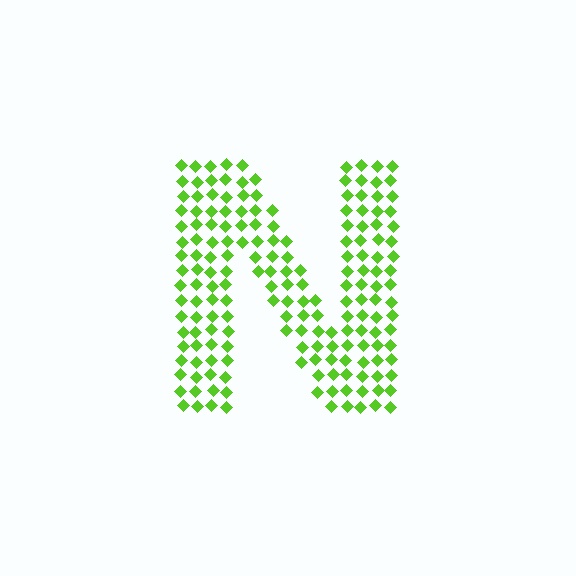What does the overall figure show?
The overall figure shows the letter N.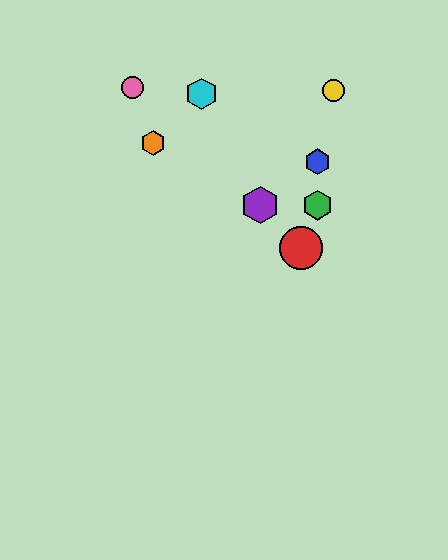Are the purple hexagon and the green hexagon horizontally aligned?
Yes, both are at y≈205.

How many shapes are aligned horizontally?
2 shapes (the green hexagon, the purple hexagon) are aligned horizontally.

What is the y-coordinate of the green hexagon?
The green hexagon is at y≈205.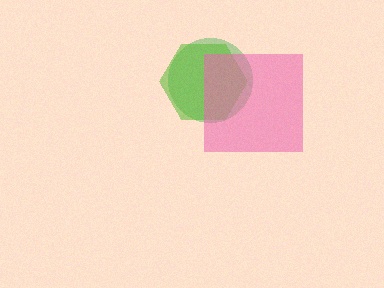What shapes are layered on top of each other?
The layered shapes are: a green circle, a lime hexagon, a pink square.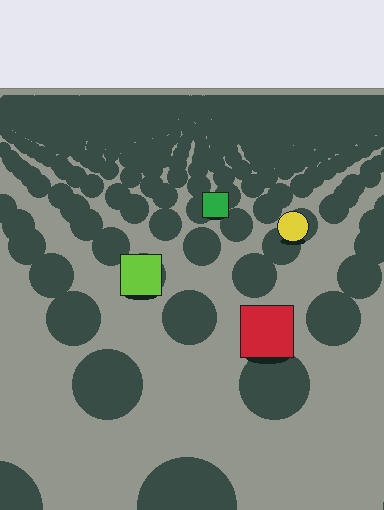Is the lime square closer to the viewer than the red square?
No. The red square is closer — you can tell from the texture gradient: the ground texture is coarser near it.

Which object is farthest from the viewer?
The green square is farthest from the viewer. It appears smaller and the ground texture around it is denser.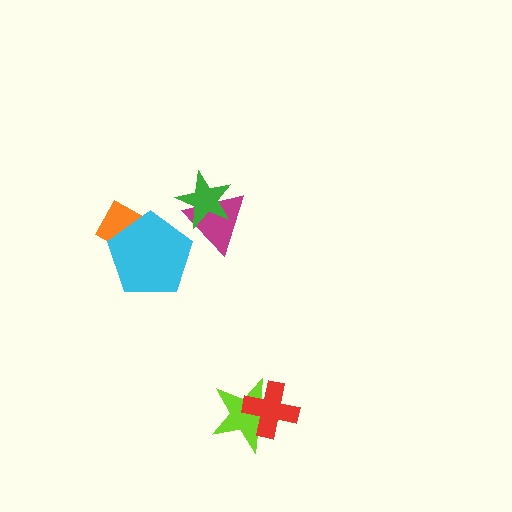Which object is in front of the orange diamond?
The cyan pentagon is in front of the orange diamond.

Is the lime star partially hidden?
Yes, it is partially covered by another shape.